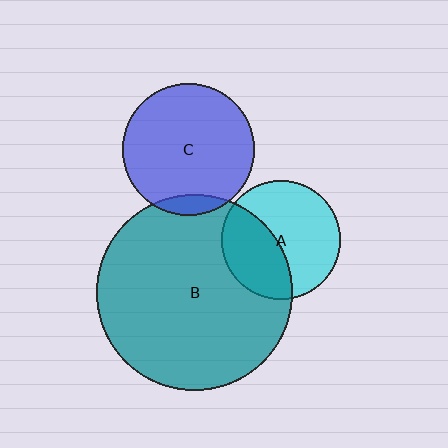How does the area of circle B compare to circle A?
Approximately 2.7 times.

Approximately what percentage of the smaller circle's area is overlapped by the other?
Approximately 10%.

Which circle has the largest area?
Circle B (teal).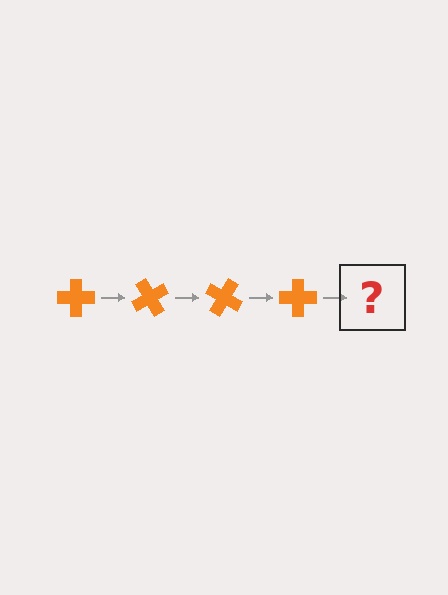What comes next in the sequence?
The next element should be an orange cross rotated 240 degrees.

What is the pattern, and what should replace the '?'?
The pattern is that the cross rotates 60 degrees each step. The '?' should be an orange cross rotated 240 degrees.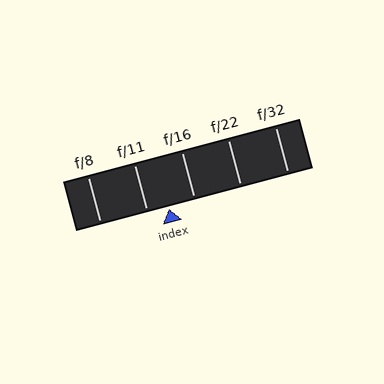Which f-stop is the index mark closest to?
The index mark is closest to f/11.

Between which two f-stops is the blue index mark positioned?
The index mark is between f/11 and f/16.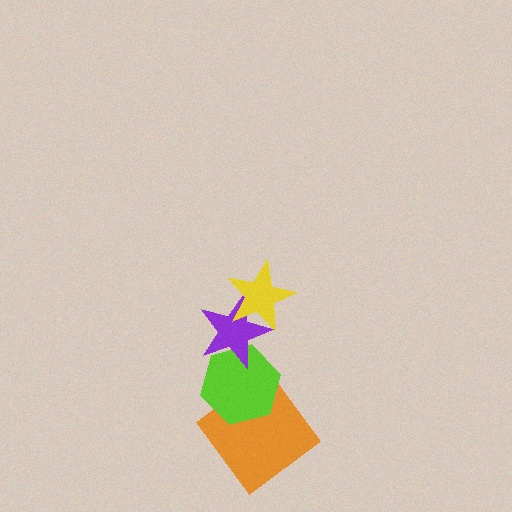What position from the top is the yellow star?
The yellow star is 1st from the top.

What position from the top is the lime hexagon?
The lime hexagon is 3rd from the top.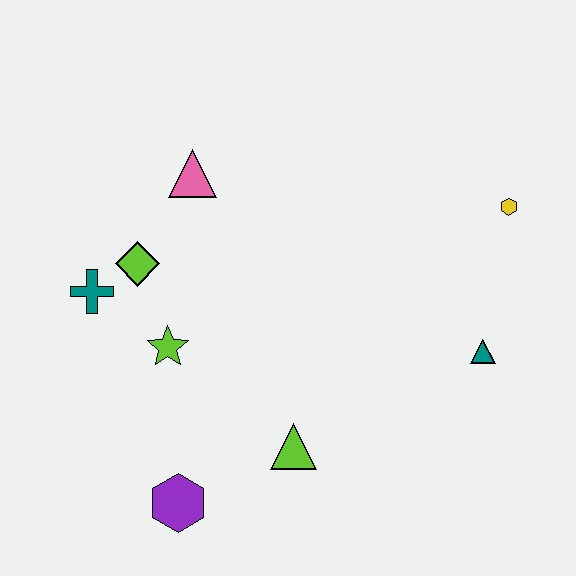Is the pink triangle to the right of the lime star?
Yes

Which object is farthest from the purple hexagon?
The yellow hexagon is farthest from the purple hexagon.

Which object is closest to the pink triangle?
The lime diamond is closest to the pink triangle.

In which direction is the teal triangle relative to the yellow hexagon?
The teal triangle is below the yellow hexagon.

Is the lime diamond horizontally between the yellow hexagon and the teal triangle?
No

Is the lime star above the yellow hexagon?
No